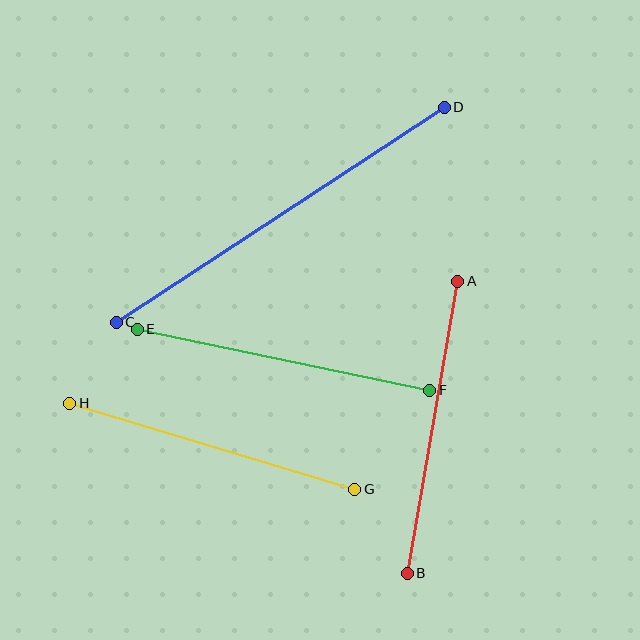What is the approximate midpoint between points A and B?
The midpoint is at approximately (432, 427) pixels.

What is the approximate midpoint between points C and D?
The midpoint is at approximately (280, 215) pixels.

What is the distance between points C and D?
The distance is approximately 393 pixels.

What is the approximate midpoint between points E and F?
The midpoint is at approximately (283, 360) pixels.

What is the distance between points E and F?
The distance is approximately 299 pixels.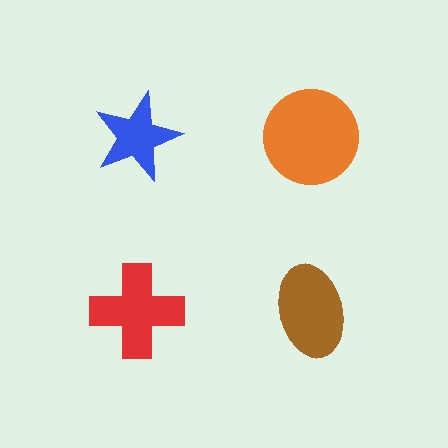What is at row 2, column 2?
A brown ellipse.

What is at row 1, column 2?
An orange circle.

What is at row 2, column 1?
A red cross.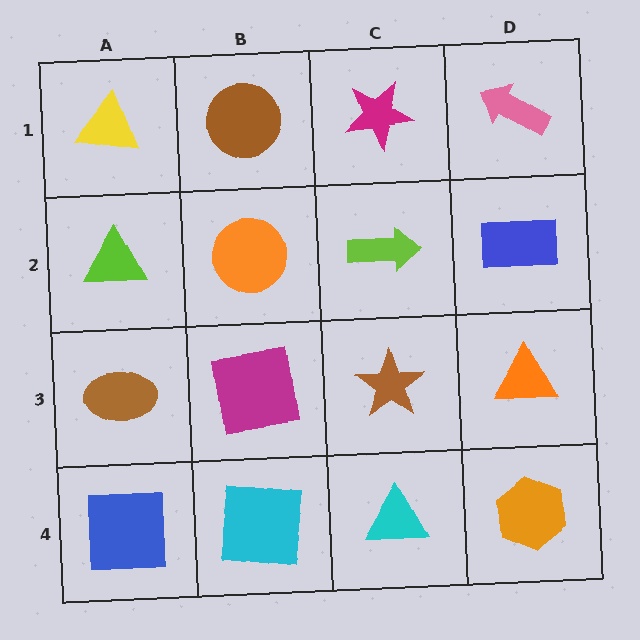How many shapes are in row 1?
4 shapes.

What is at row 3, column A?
A brown ellipse.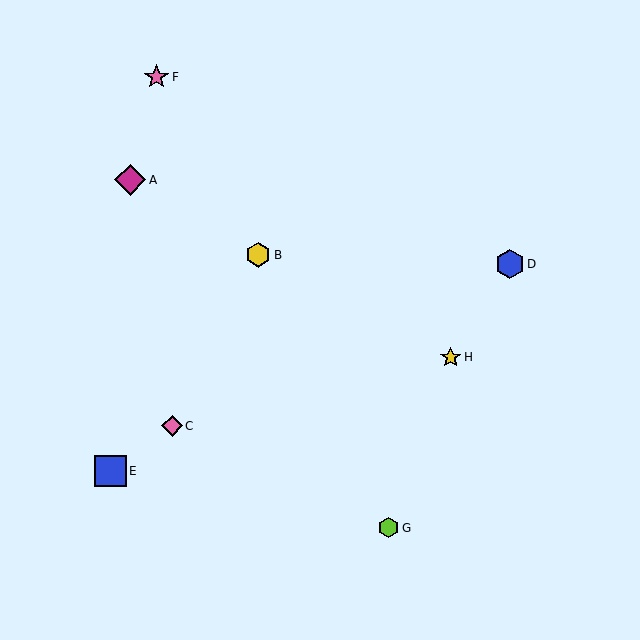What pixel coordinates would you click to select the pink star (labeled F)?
Click at (156, 77) to select the pink star F.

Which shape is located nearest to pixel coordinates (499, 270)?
The blue hexagon (labeled D) at (510, 264) is nearest to that location.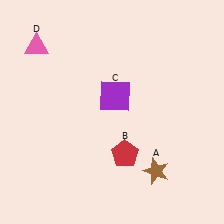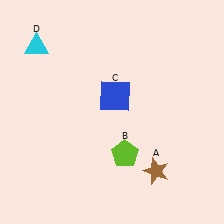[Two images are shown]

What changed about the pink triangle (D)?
In Image 1, D is pink. In Image 2, it changed to cyan.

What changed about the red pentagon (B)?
In Image 1, B is red. In Image 2, it changed to lime.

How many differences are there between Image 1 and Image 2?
There are 3 differences between the two images.